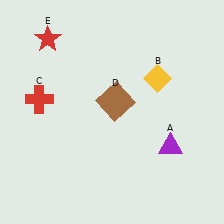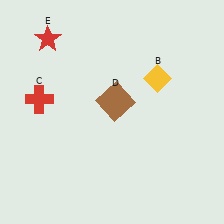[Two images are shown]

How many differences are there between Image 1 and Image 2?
There is 1 difference between the two images.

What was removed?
The purple triangle (A) was removed in Image 2.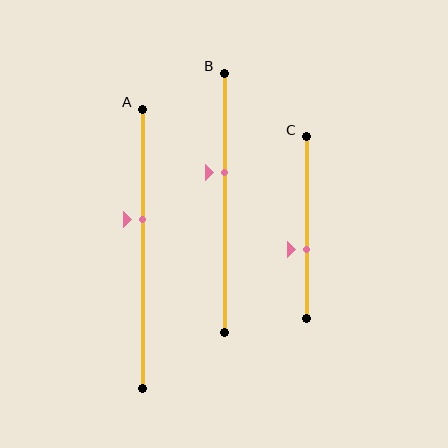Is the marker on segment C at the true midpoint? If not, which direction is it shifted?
No, the marker on segment C is shifted downward by about 12% of the segment length.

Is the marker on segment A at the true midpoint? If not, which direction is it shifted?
No, the marker on segment A is shifted upward by about 11% of the segment length.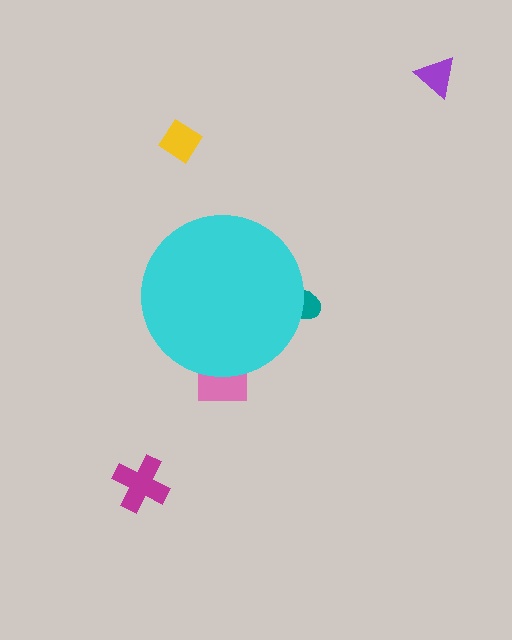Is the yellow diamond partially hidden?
No, the yellow diamond is fully visible.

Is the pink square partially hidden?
Yes, the pink square is partially hidden behind the cyan circle.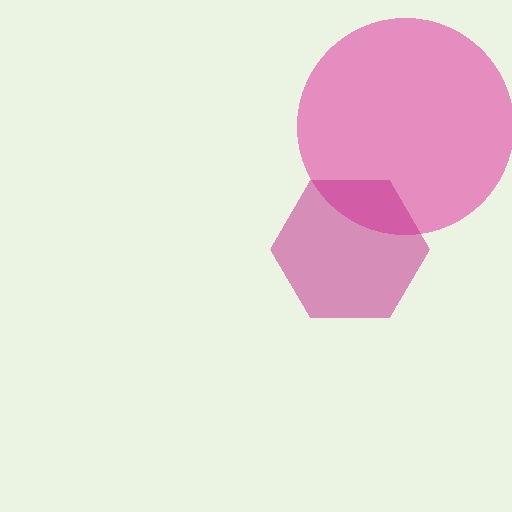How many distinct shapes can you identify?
There are 2 distinct shapes: a pink circle, a magenta hexagon.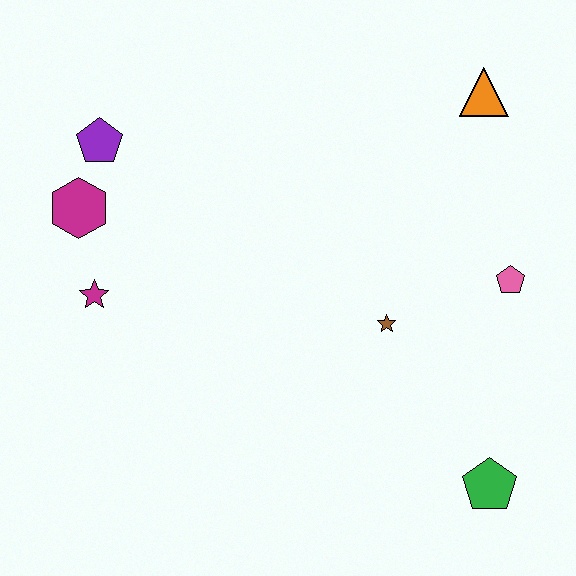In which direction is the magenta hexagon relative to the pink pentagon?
The magenta hexagon is to the left of the pink pentagon.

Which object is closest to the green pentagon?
The brown star is closest to the green pentagon.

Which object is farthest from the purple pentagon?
The green pentagon is farthest from the purple pentagon.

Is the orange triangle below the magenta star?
No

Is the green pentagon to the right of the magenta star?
Yes